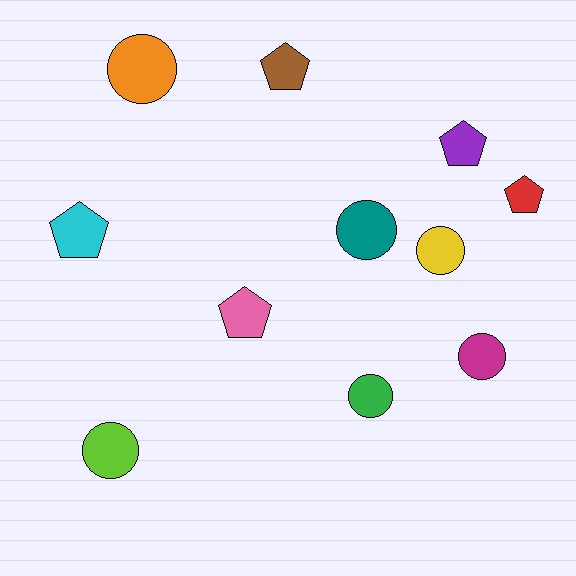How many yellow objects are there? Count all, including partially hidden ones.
There is 1 yellow object.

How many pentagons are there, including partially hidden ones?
There are 5 pentagons.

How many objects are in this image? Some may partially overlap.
There are 11 objects.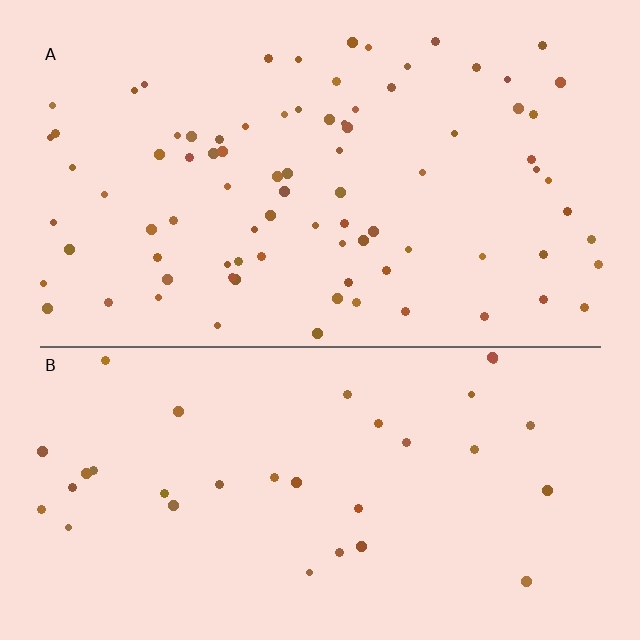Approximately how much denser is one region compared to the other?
Approximately 2.6× — region A over region B.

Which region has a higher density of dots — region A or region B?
A (the top).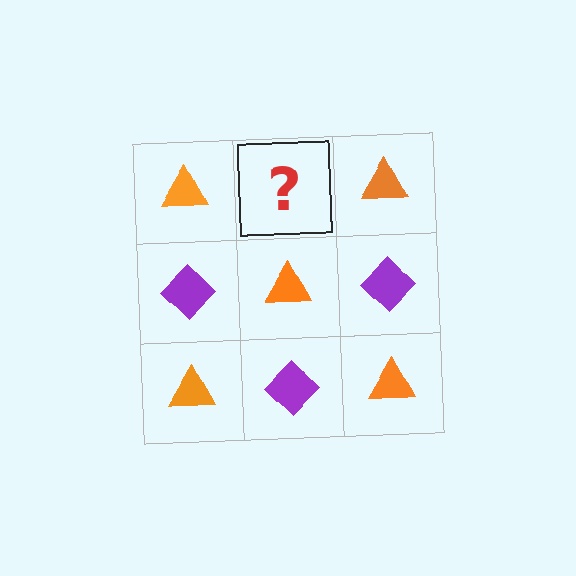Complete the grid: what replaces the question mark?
The question mark should be replaced with a purple diamond.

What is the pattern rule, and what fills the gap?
The rule is that it alternates orange triangle and purple diamond in a checkerboard pattern. The gap should be filled with a purple diamond.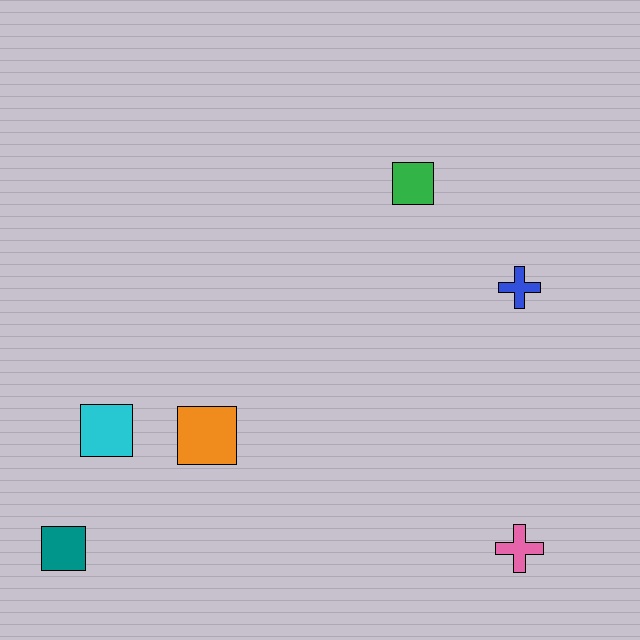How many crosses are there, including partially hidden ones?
There are 2 crosses.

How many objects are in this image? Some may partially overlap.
There are 6 objects.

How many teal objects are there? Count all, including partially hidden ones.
There is 1 teal object.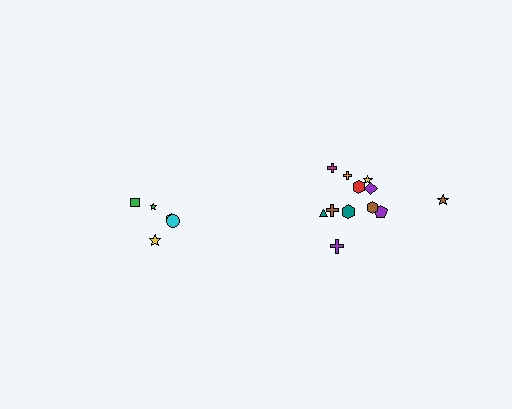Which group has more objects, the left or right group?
The right group.